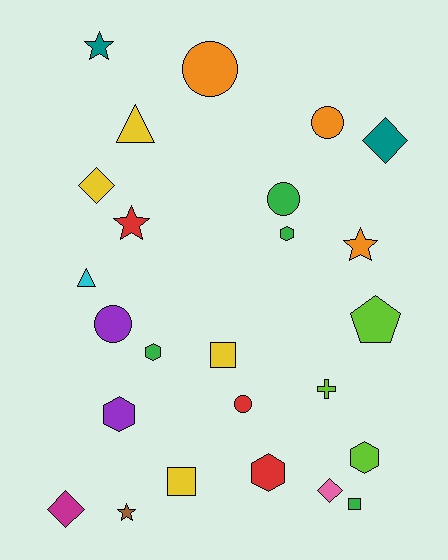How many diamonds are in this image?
There are 4 diamonds.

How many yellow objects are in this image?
There are 4 yellow objects.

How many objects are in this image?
There are 25 objects.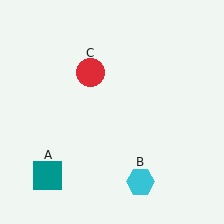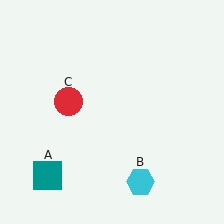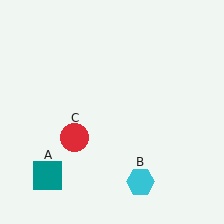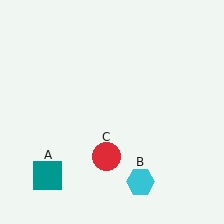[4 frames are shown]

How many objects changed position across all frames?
1 object changed position: red circle (object C).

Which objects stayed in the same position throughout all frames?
Teal square (object A) and cyan hexagon (object B) remained stationary.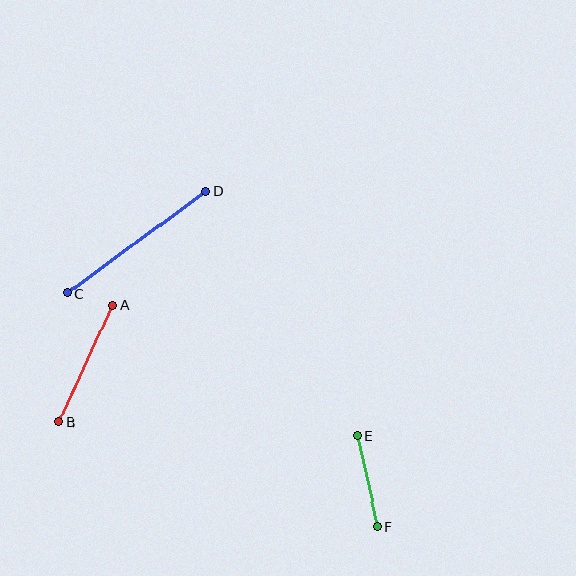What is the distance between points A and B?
The distance is approximately 128 pixels.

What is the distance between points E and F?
The distance is approximately 93 pixels.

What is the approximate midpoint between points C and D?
The midpoint is at approximately (137, 242) pixels.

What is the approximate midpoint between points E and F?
The midpoint is at approximately (368, 481) pixels.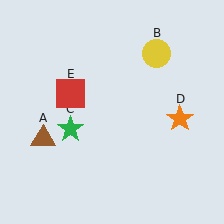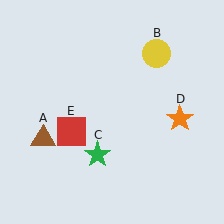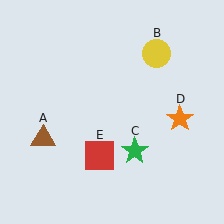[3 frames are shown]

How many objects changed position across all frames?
2 objects changed position: green star (object C), red square (object E).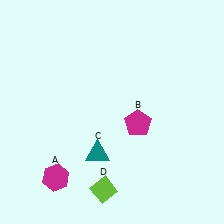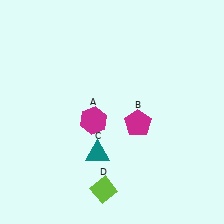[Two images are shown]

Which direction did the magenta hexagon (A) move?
The magenta hexagon (A) moved up.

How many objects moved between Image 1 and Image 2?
1 object moved between the two images.